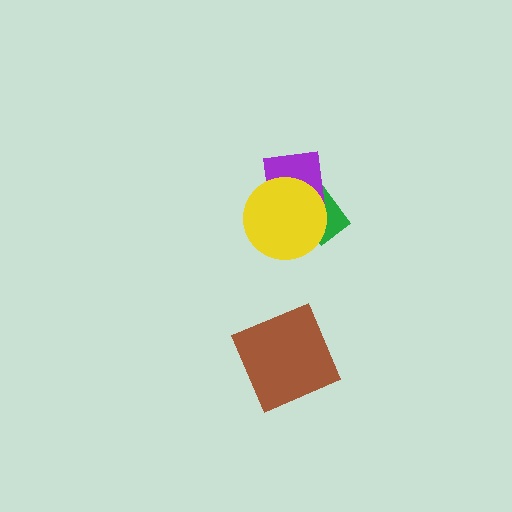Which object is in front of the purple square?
The yellow circle is in front of the purple square.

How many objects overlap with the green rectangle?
2 objects overlap with the green rectangle.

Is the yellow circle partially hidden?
No, no other shape covers it.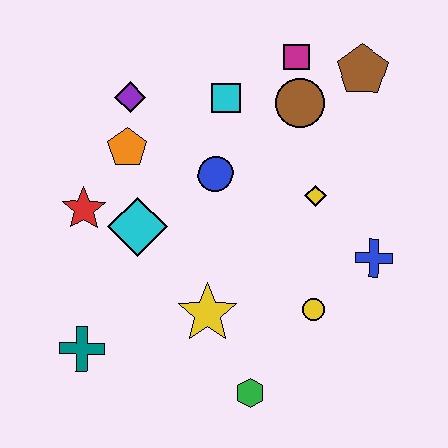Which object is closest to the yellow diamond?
The blue cross is closest to the yellow diamond.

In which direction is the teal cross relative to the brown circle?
The teal cross is below the brown circle.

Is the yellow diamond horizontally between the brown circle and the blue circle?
No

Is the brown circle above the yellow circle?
Yes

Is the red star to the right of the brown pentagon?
No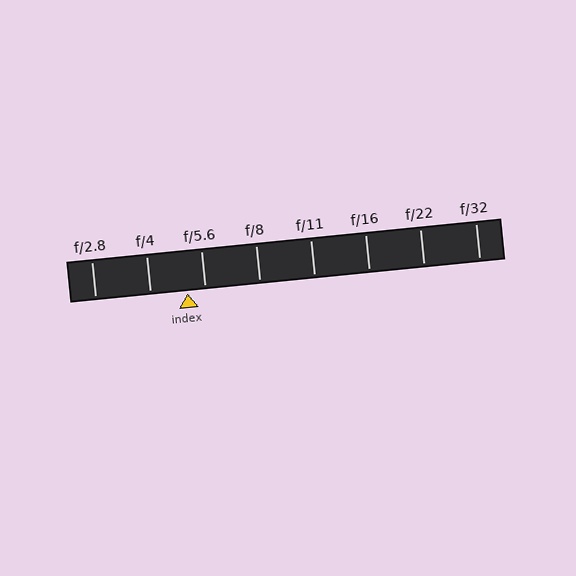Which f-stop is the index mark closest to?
The index mark is closest to f/5.6.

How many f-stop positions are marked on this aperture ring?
There are 8 f-stop positions marked.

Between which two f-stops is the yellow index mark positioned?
The index mark is between f/4 and f/5.6.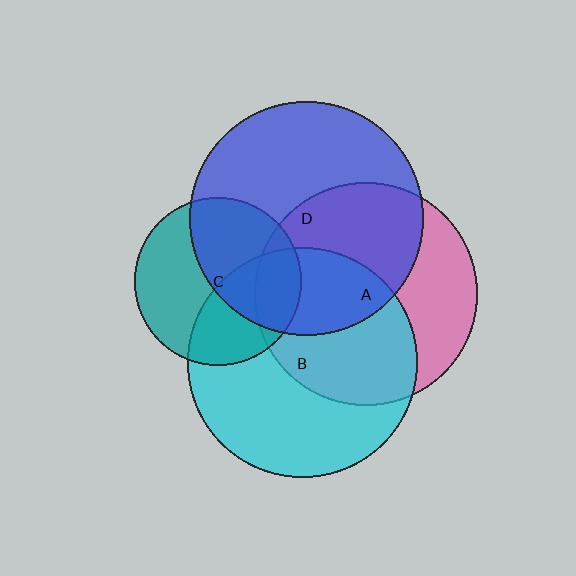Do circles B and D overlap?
Yes.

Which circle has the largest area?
Circle D (blue).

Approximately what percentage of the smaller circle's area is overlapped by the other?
Approximately 25%.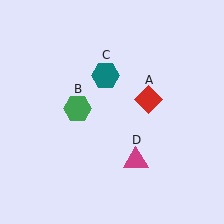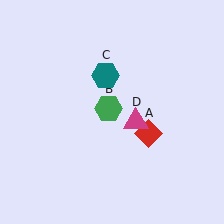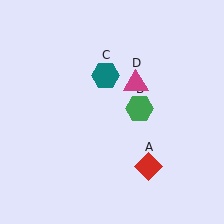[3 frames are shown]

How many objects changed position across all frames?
3 objects changed position: red diamond (object A), green hexagon (object B), magenta triangle (object D).